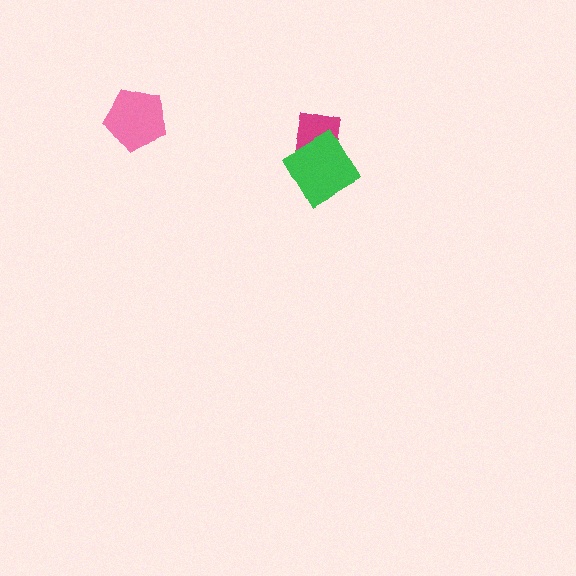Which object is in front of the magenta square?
The green diamond is in front of the magenta square.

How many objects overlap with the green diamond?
1 object overlaps with the green diamond.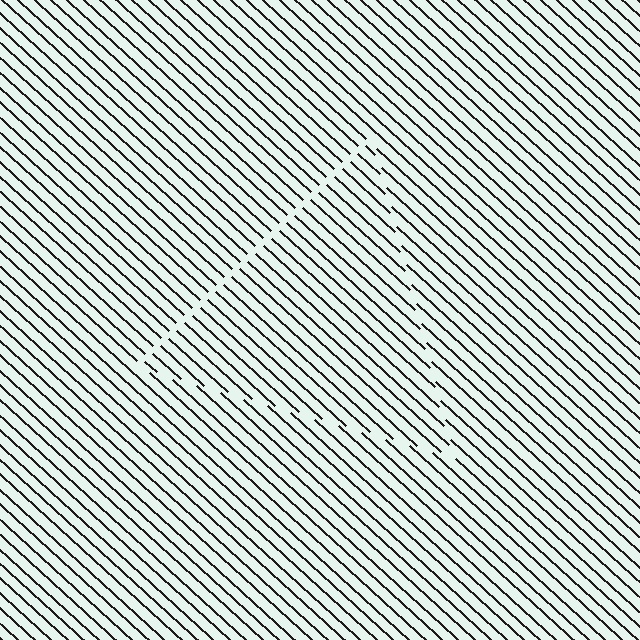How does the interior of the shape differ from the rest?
The interior of the shape contains the same grating, shifted by half a period — the contour is defined by the phase discontinuity where line-ends from the inner and outer gratings abut.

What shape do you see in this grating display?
An illusory triangle. The interior of the shape contains the same grating, shifted by half a period — the contour is defined by the phase discontinuity where line-ends from the inner and outer gratings abut.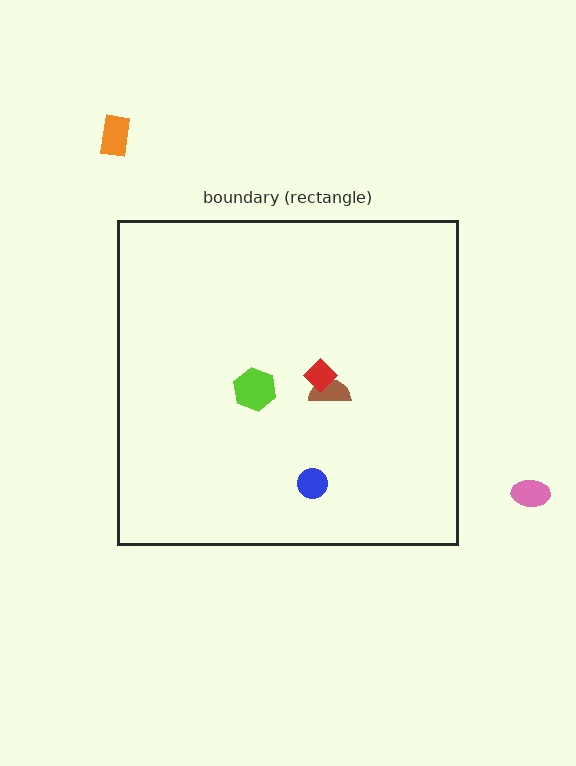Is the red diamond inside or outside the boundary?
Inside.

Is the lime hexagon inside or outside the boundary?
Inside.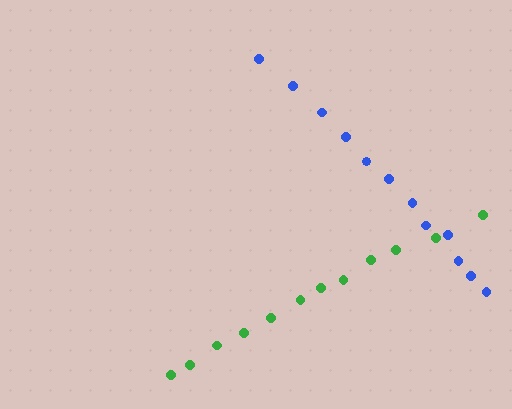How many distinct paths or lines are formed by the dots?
There are 2 distinct paths.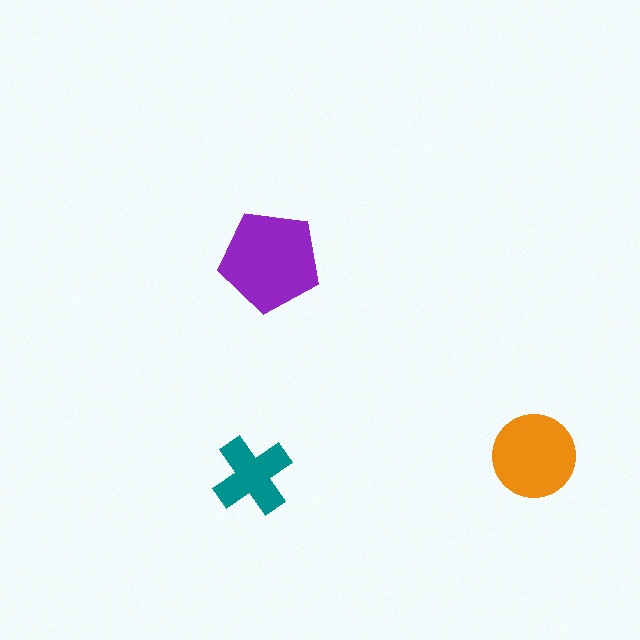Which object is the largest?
The purple pentagon.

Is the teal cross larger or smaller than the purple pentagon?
Smaller.